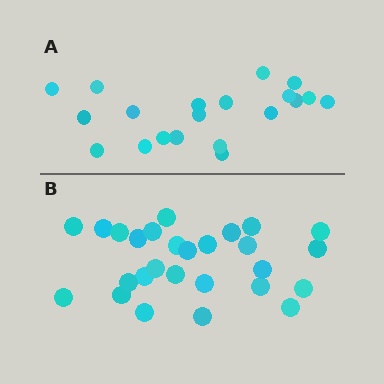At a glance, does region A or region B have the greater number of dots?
Region B (the bottom region) has more dots.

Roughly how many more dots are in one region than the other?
Region B has roughly 8 or so more dots than region A.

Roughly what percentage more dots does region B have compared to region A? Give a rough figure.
About 35% more.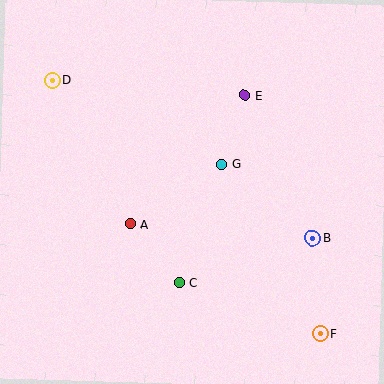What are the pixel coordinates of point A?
Point A is at (130, 224).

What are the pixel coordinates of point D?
Point D is at (52, 80).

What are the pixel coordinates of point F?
Point F is at (320, 334).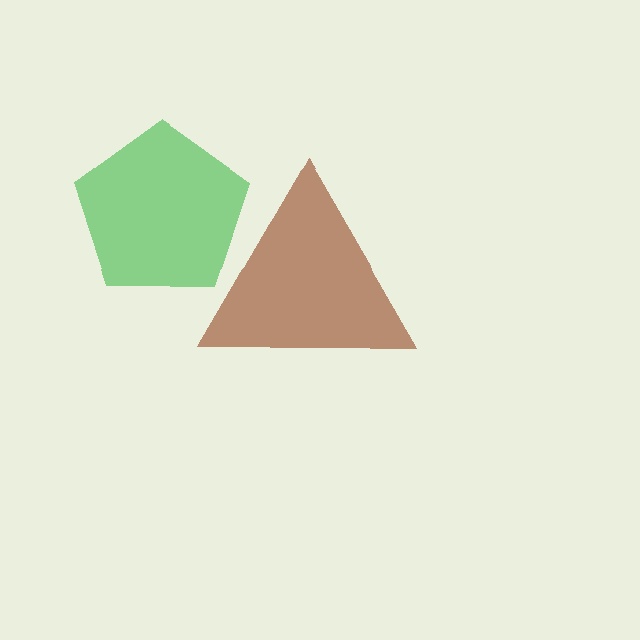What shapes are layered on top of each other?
The layered shapes are: a brown triangle, a green pentagon.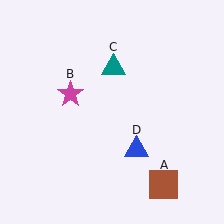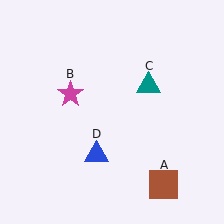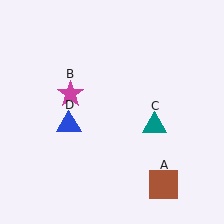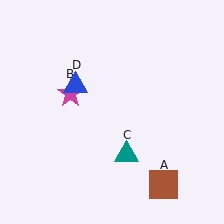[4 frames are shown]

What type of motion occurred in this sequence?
The teal triangle (object C), blue triangle (object D) rotated clockwise around the center of the scene.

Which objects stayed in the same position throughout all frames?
Brown square (object A) and magenta star (object B) remained stationary.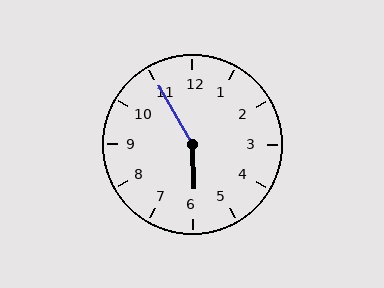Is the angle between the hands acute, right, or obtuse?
It is obtuse.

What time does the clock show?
5:55.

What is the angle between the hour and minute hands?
Approximately 152 degrees.